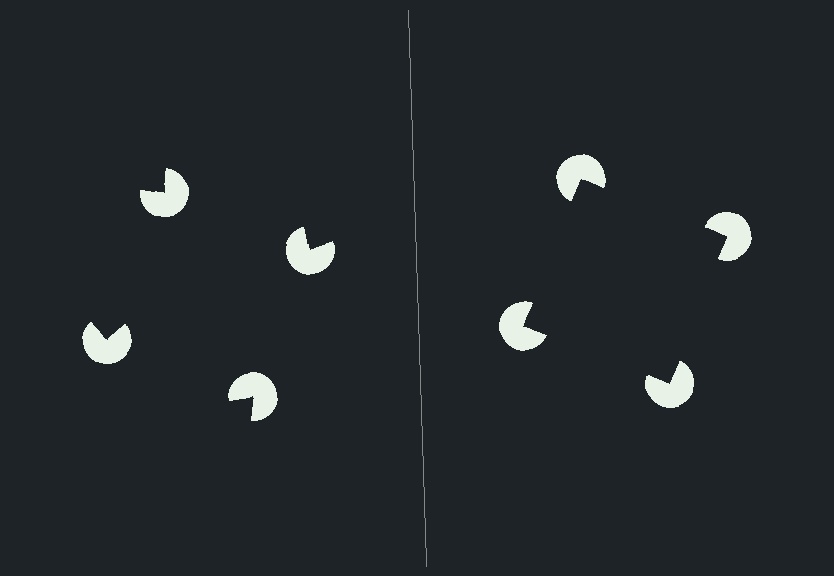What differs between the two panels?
The pac-man discs are positioned identically on both sides; only the wedge orientations differ. On the right they align to a square; on the left they are misaligned.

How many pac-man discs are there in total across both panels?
8 — 4 on each side.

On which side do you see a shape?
An illusory square appears on the right side. On the left side the wedge cuts are rotated, so no coherent shape forms.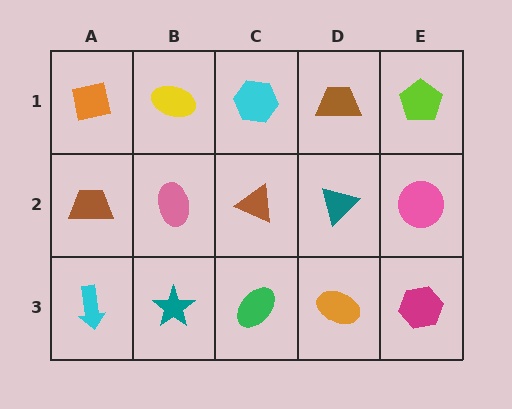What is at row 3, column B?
A teal star.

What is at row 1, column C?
A cyan hexagon.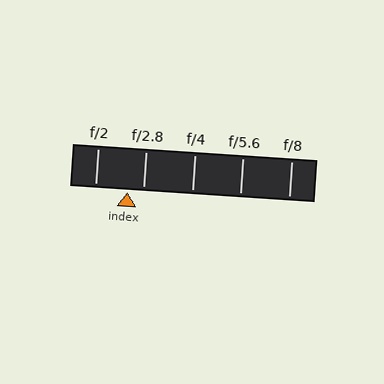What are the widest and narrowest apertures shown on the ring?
The widest aperture shown is f/2 and the narrowest is f/8.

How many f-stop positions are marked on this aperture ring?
There are 5 f-stop positions marked.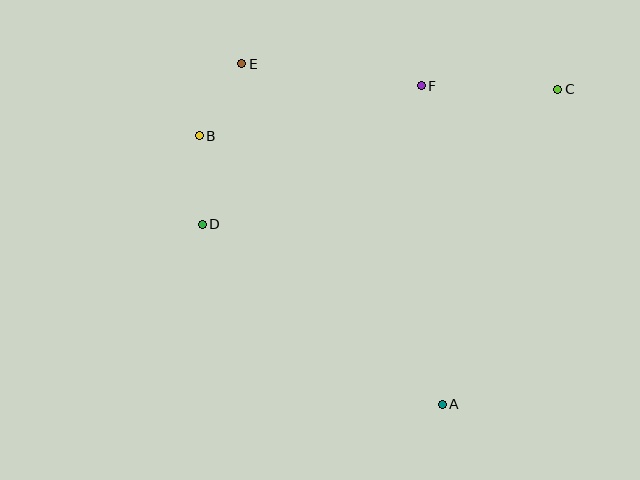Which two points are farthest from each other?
Points A and E are farthest from each other.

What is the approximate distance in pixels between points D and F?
The distance between D and F is approximately 259 pixels.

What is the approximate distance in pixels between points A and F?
The distance between A and F is approximately 319 pixels.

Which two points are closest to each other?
Points B and E are closest to each other.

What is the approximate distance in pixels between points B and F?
The distance between B and F is approximately 227 pixels.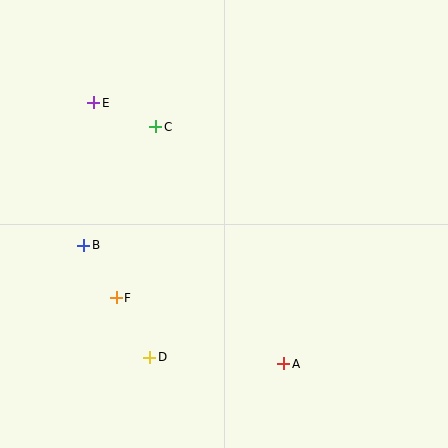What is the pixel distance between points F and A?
The distance between F and A is 180 pixels.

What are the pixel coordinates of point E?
Point E is at (94, 103).